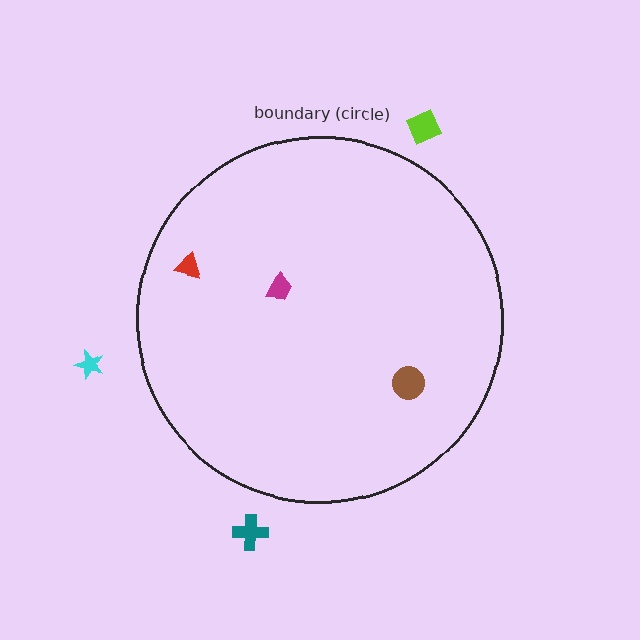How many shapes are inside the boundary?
3 inside, 3 outside.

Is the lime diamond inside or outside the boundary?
Outside.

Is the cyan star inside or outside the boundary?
Outside.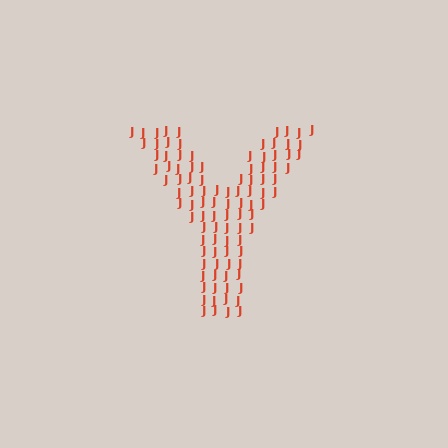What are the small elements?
The small elements are letter J's.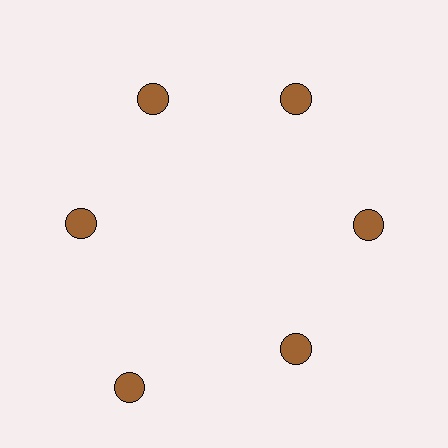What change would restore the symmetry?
The symmetry would be restored by moving it inward, back onto the ring so that all 6 circles sit at equal angles and equal distance from the center.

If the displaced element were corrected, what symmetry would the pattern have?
It would have 6-fold rotational symmetry — the pattern would map onto itself every 60 degrees.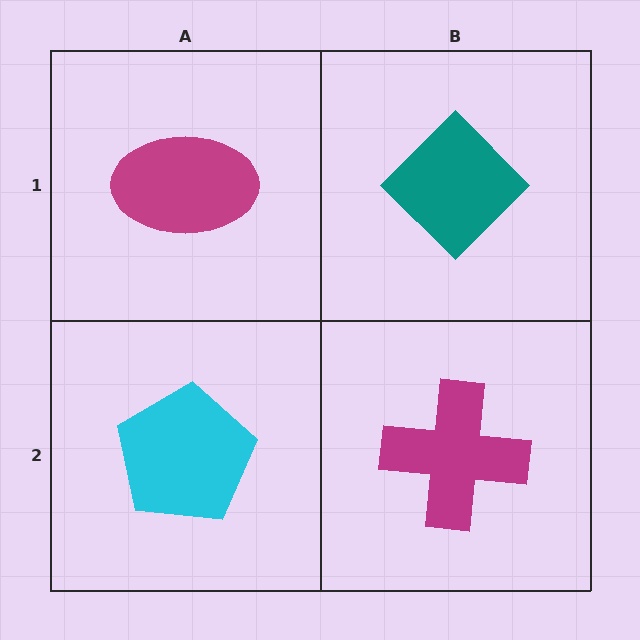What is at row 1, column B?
A teal diamond.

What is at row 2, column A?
A cyan pentagon.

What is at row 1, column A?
A magenta ellipse.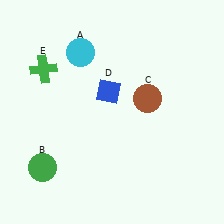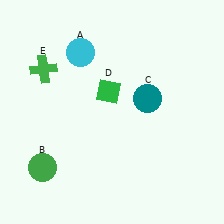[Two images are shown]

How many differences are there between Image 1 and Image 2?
There are 2 differences between the two images.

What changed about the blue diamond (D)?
In Image 1, D is blue. In Image 2, it changed to green.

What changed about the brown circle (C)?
In Image 1, C is brown. In Image 2, it changed to teal.